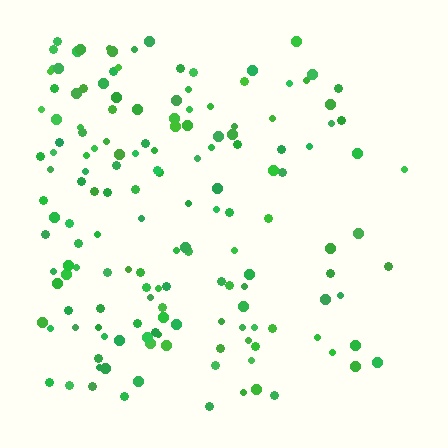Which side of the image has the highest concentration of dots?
The left.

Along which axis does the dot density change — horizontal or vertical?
Horizontal.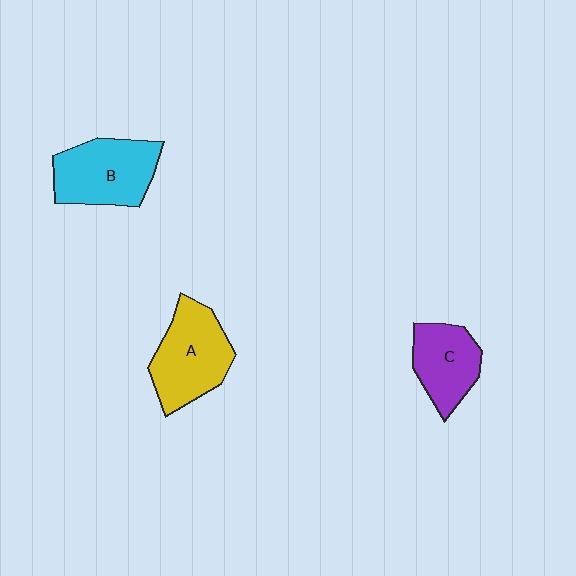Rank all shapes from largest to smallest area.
From largest to smallest: A (yellow), B (cyan), C (purple).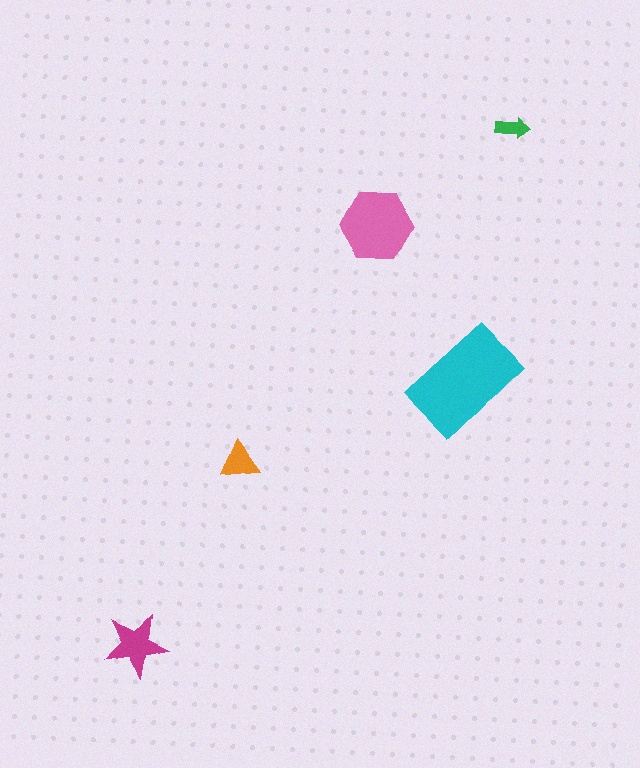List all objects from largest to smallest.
The cyan rectangle, the pink hexagon, the magenta star, the orange triangle, the green arrow.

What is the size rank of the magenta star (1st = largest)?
3rd.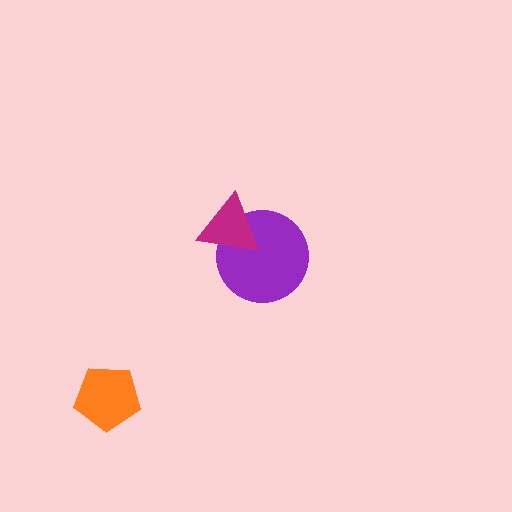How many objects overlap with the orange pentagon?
0 objects overlap with the orange pentagon.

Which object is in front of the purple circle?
The magenta triangle is in front of the purple circle.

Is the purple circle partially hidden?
Yes, it is partially covered by another shape.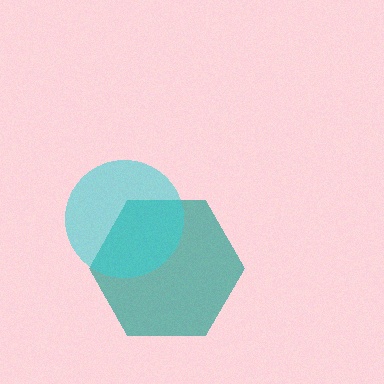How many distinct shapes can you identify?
There are 2 distinct shapes: a teal hexagon, a cyan circle.